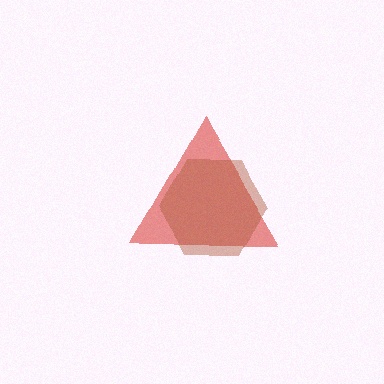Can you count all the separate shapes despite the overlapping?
Yes, there are 2 separate shapes.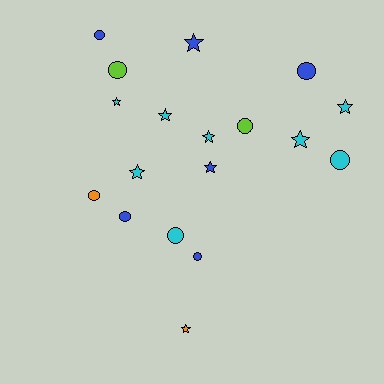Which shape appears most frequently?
Circle, with 9 objects.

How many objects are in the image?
There are 18 objects.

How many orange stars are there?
There is 1 orange star.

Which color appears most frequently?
Cyan, with 8 objects.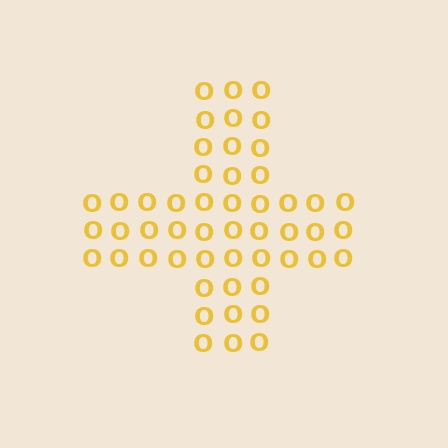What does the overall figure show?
The overall figure shows a cross.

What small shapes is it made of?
It is made of small letter O's.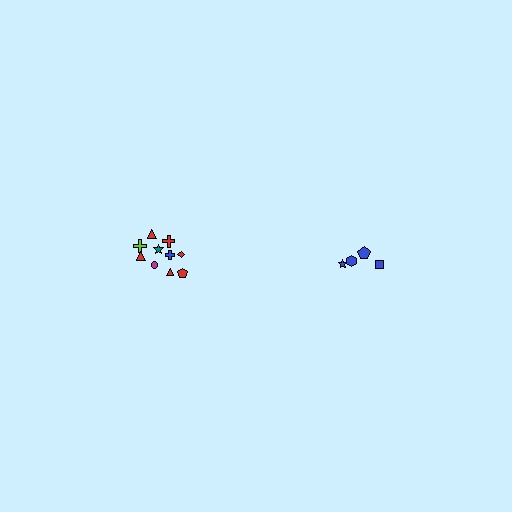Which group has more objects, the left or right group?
The left group.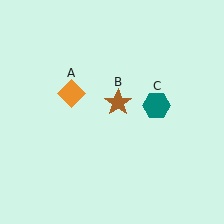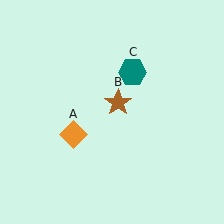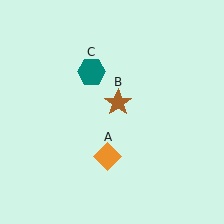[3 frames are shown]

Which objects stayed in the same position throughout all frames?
Brown star (object B) remained stationary.